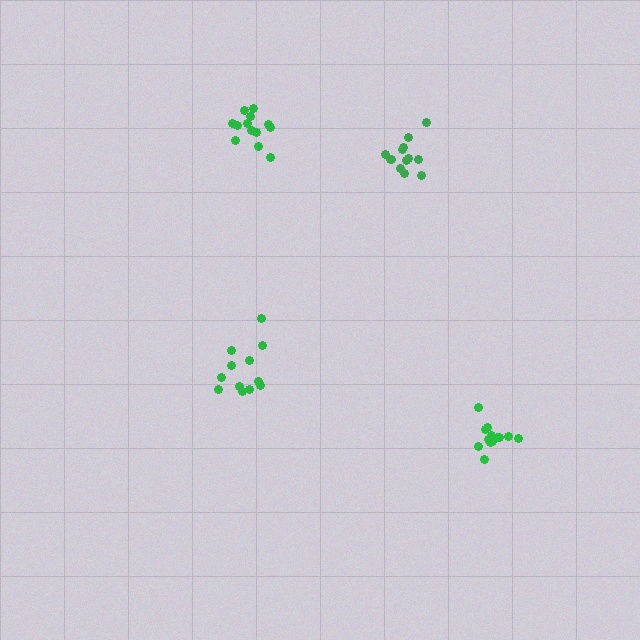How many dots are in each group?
Group 1: 13 dots, Group 2: 12 dots, Group 3: 13 dots, Group 4: 13 dots (51 total).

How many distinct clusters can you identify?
There are 4 distinct clusters.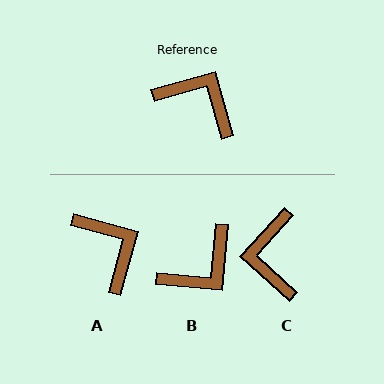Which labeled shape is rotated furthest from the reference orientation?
C, about 122 degrees away.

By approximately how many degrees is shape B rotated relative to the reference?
Approximately 111 degrees clockwise.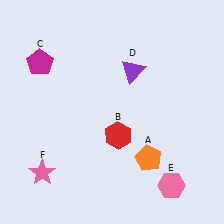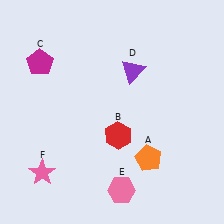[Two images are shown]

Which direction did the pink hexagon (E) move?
The pink hexagon (E) moved left.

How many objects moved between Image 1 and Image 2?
1 object moved between the two images.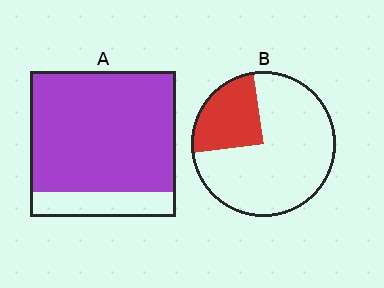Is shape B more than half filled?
No.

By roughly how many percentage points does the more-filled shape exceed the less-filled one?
By roughly 60 percentage points (A over B).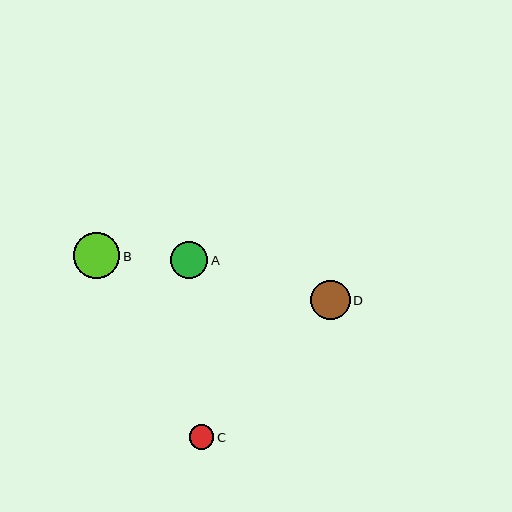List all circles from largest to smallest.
From largest to smallest: B, D, A, C.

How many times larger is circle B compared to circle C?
Circle B is approximately 1.9 times the size of circle C.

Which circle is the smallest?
Circle C is the smallest with a size of approximately 25 pixels.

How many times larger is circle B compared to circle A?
Circle B is approximately 1.2 times the size of circle A.